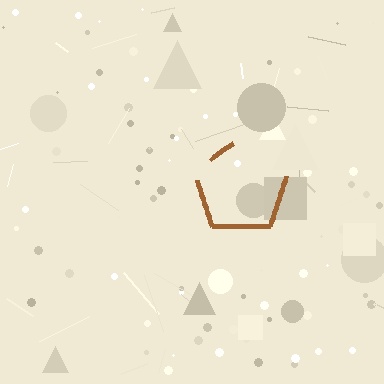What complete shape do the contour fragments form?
The contour fragments form a pentagon.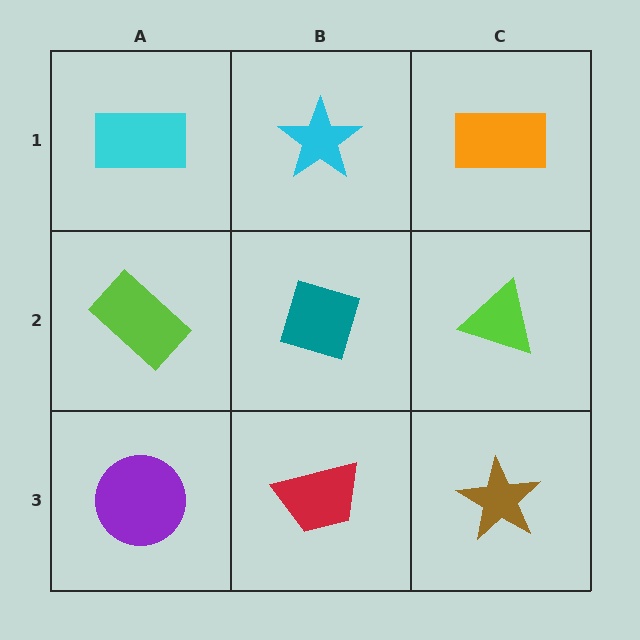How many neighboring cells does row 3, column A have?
2.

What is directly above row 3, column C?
A lime triangle.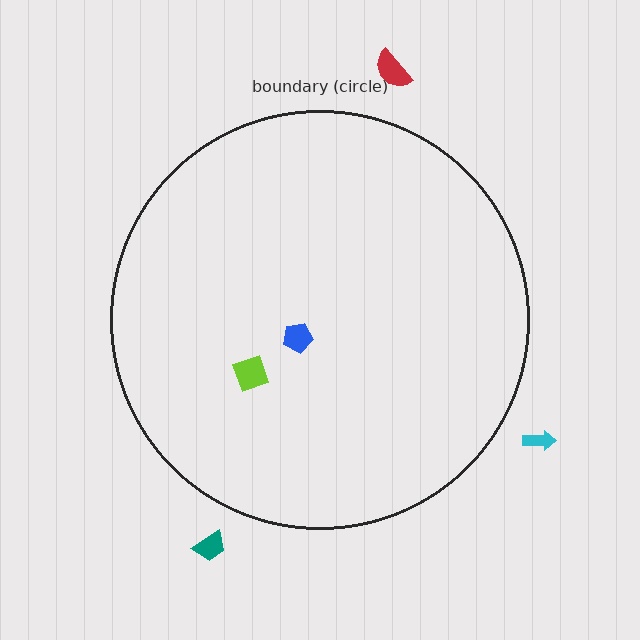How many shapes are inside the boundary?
2 inside, 3 outside.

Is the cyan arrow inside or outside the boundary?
Outside.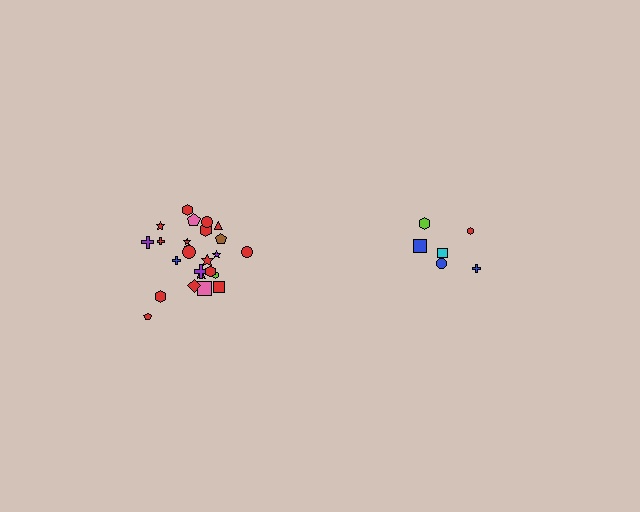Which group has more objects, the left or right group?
The left group.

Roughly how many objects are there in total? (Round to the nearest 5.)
Roughly 30 objects in total.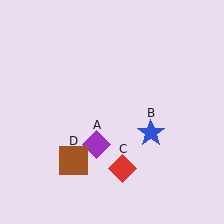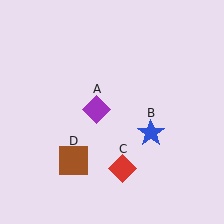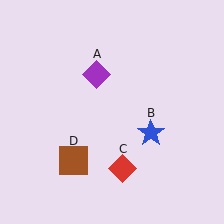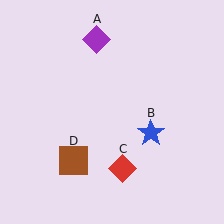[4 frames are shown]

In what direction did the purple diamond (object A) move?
The purple diamond (object A) moved up.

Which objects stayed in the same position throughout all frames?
Blue star (object B) and red diamond (object C) and brown square (object D) remained stationary.